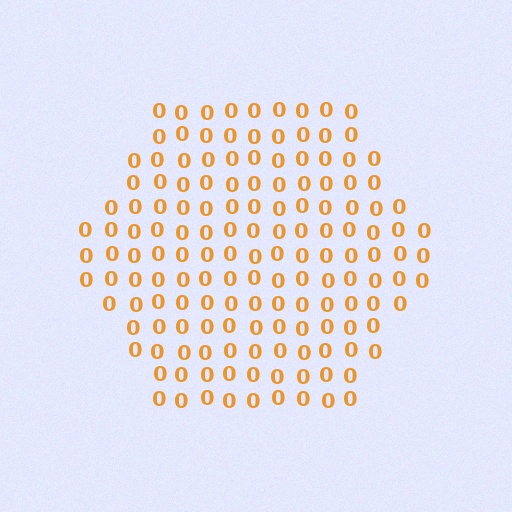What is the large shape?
The large shape is a hexagon.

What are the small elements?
The small elements are digit 0's.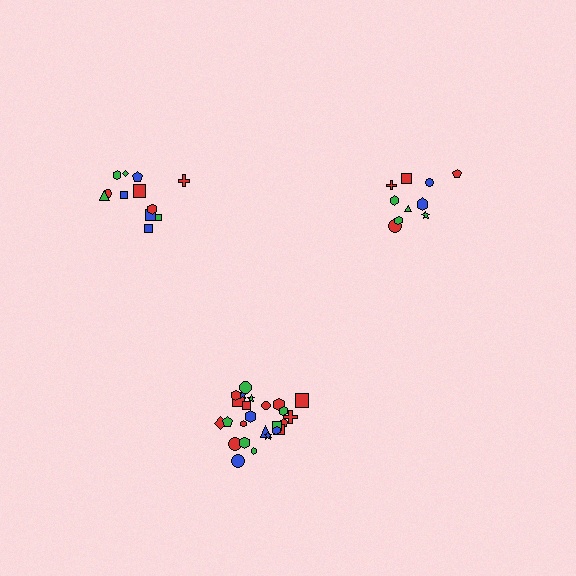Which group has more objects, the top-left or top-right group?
The top-left group.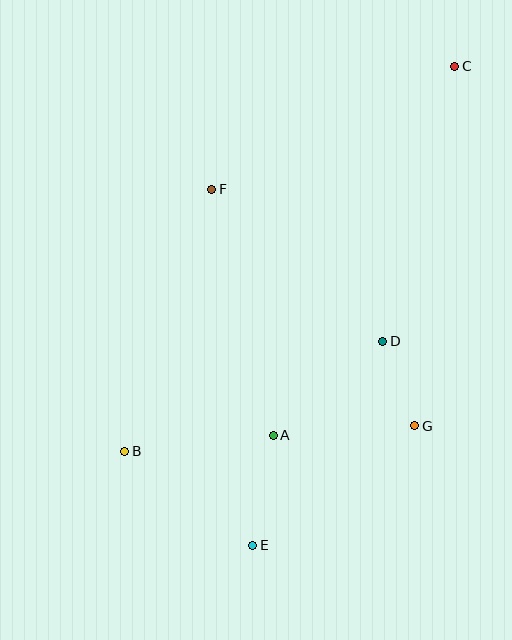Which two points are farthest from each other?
Points C and E are farthest from each other.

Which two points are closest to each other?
Points D and G are closest to each other.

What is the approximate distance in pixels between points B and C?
The distance between B and C is approximately 507 pixels.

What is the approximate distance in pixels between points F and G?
The distance between F and G is approximately 312 pixels.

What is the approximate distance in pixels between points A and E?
The distance between A and E is approximately 112 pixels.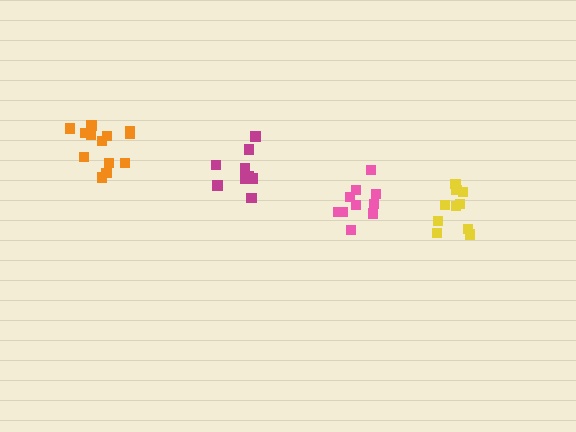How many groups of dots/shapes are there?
There are 4 groups.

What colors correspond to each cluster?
The clusters are colored: orange, pink, magenta, yellow.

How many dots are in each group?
Group 1: 14 dots, Group 2: 10 dots, Group 3: 9 dots, Group 4: 10 dots (43 total).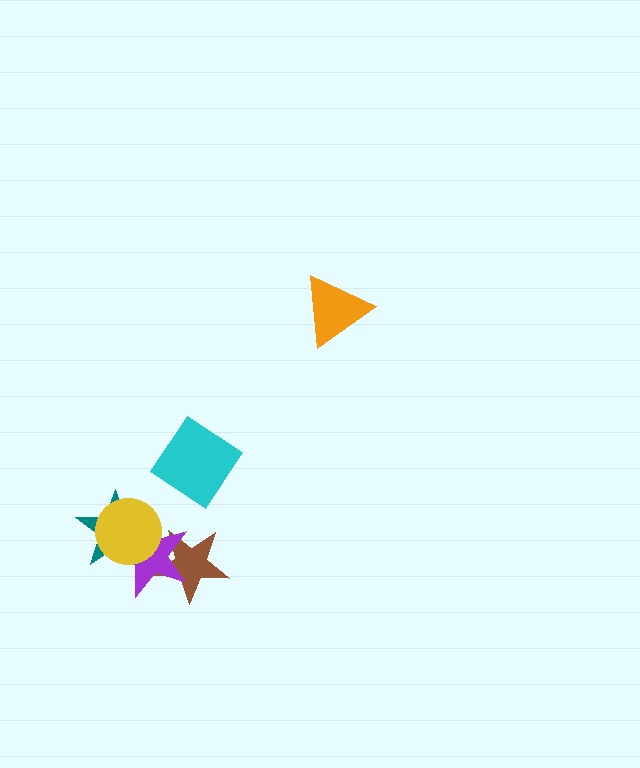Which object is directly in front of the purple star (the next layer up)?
The teal star is directly in front of the purple star.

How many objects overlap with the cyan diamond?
0 objects overlap with the cyan diamond.